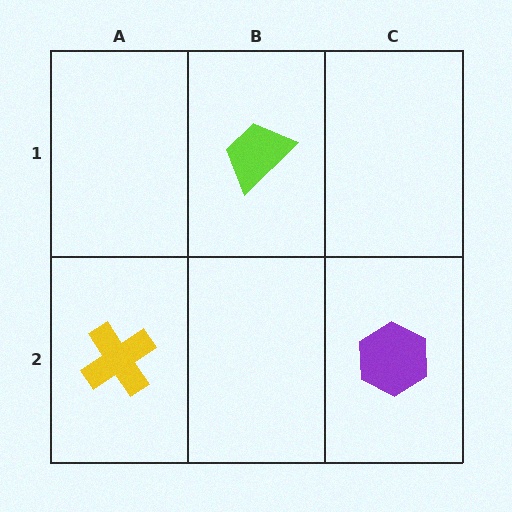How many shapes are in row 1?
1 shape.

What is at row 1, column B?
A lime trapezoid.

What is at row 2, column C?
A purple hexagon.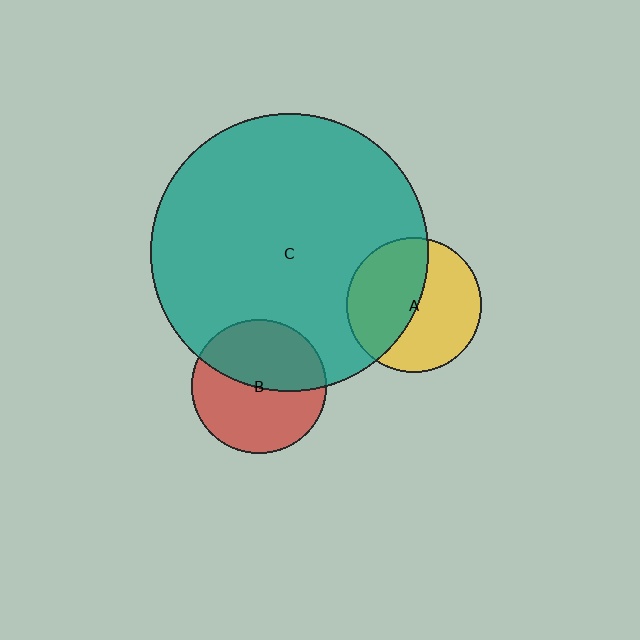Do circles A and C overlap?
Yes.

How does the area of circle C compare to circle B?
Approximately 4.3 times.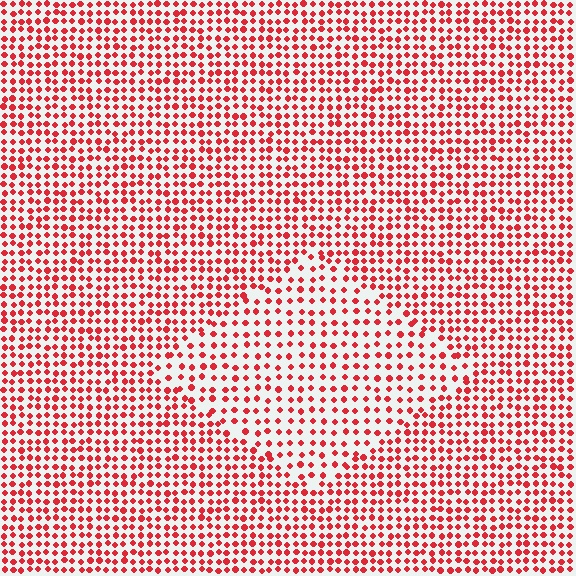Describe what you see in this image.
The image contains small red elements arranged at two different densities. A diamond-shaped region is visible where the elements are less densely packed than the surrounding area.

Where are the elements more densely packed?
The elements are more densely packed outside the diamond boundary.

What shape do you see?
I see a diamond.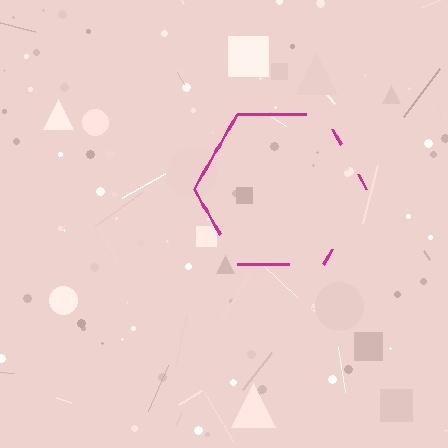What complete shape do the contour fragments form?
The contour fragments form a hexagon.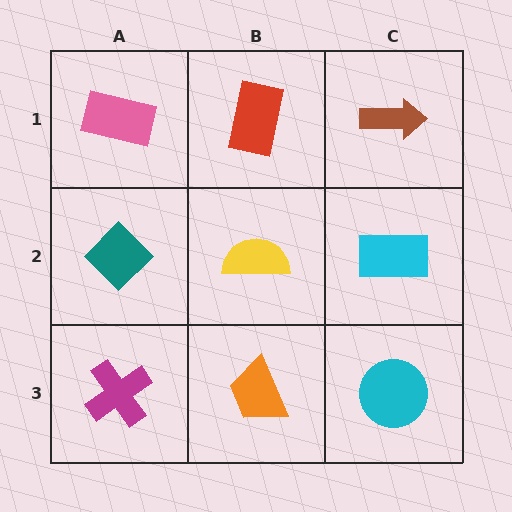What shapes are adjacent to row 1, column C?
A cyan rectangle (row 2, column C), a red rectangle (row 1, column B).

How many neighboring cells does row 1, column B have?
3.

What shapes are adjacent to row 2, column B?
A red rectangle (row 1, column B), an orange trapezoid (row 3, column B), a teal diamond (row 2, column A), a cyan rectangle (row 2, column C).